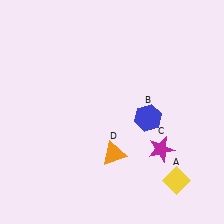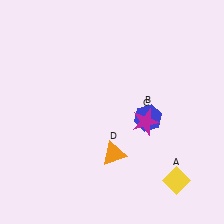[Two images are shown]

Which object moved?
The magenta star (C) moved up.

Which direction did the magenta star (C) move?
The magenta star (C) moved up.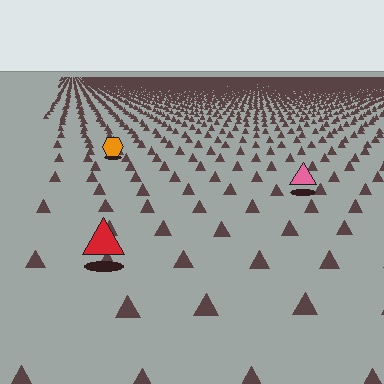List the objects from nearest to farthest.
From nearest to farthest: the red triangle, the pink triangle, the orange hexagon.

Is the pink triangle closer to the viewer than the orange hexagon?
Yes. The pink triangle is closer — you can tell from the texture gradient: the ground texture is coarser near it.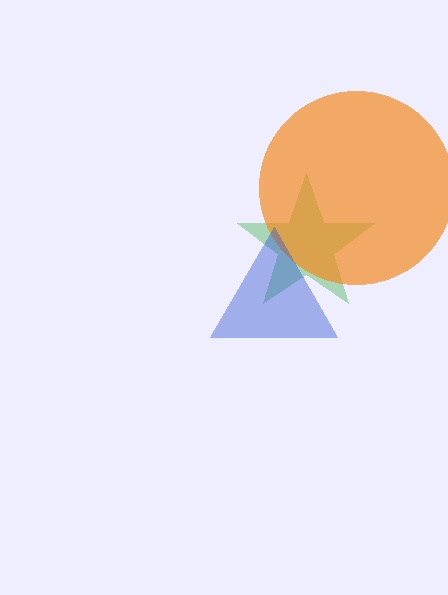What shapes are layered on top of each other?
The layered shapes are: a green star, an orange circle, a blue triangle.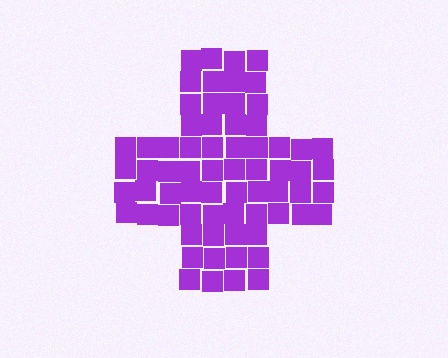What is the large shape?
The large shape is a cross.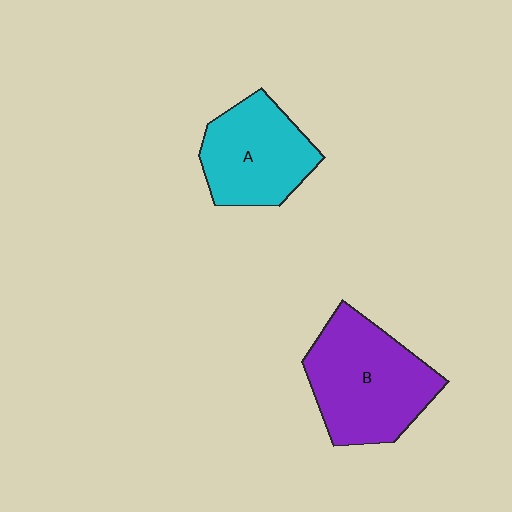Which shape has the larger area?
Shape B (purple).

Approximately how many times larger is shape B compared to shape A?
Approximately 1.3 times.